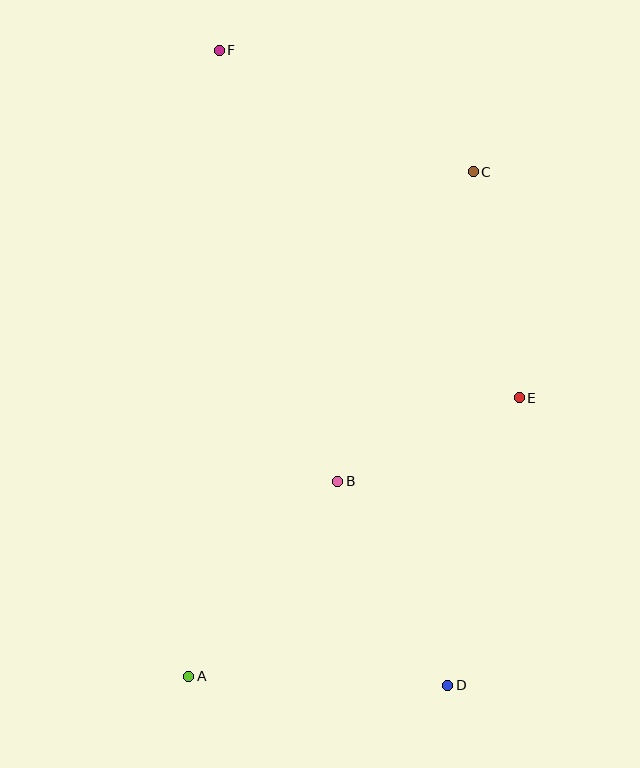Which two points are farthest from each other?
Points D and F are farthest from each other.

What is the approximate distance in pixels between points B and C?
The distance between B and C is approximately 338 pixels.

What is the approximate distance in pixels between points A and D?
The distance between A and D is approximately 259 pixels.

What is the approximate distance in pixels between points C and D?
The distance between C and D is approximately 514 pixels.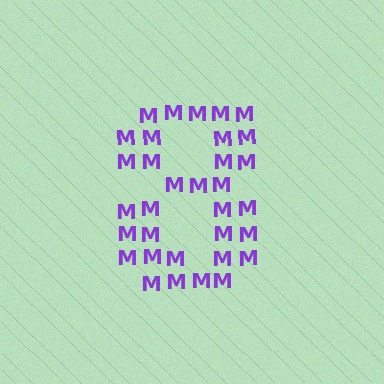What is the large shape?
The large shape is the digit 8.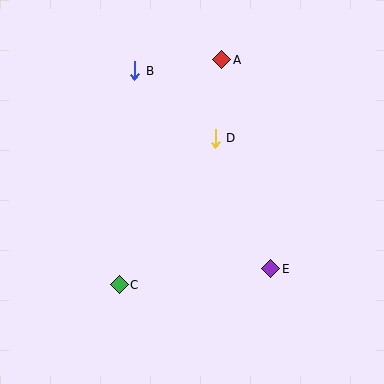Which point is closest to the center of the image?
Point D at (215, 138) is closest to the center.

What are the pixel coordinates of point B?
Point B is at (135, 71).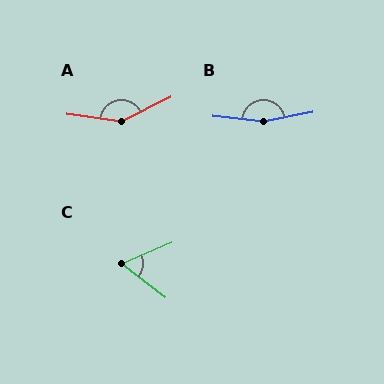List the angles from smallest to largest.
C (60°), A (146°), B (163°).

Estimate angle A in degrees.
Approximately 146 degrees.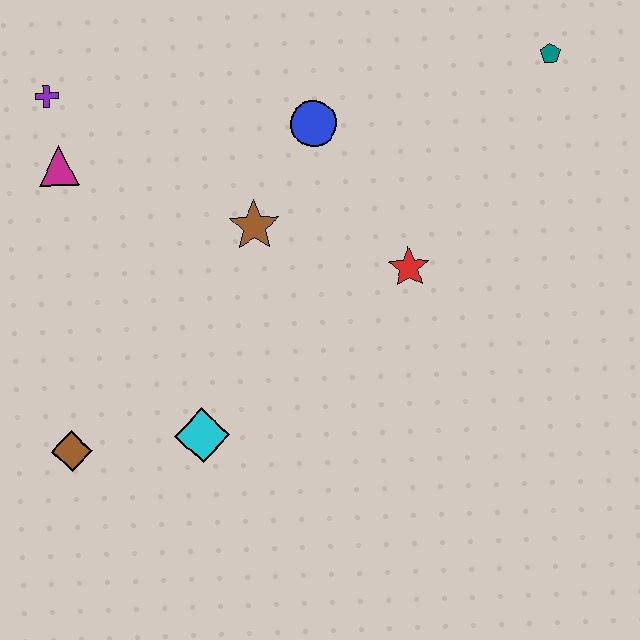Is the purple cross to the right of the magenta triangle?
No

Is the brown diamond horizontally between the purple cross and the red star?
Yes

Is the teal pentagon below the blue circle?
No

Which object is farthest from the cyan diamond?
The teal pentagon is farthest from the cyan diamond.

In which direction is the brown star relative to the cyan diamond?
The brown star is above the cyan diamond.